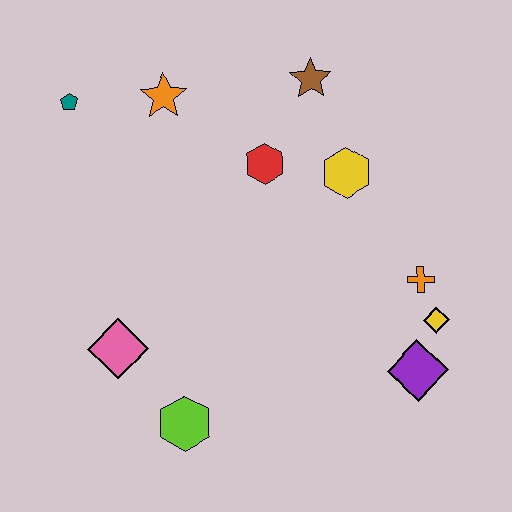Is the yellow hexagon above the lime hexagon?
Yes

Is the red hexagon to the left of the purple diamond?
Yes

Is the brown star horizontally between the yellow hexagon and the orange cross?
No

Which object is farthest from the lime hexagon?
The brown star is farthest from the lime hexagon.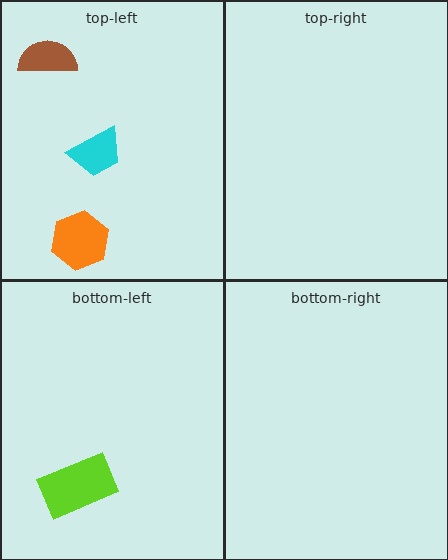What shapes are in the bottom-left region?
The lime rectangle.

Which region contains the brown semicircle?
The top-left region.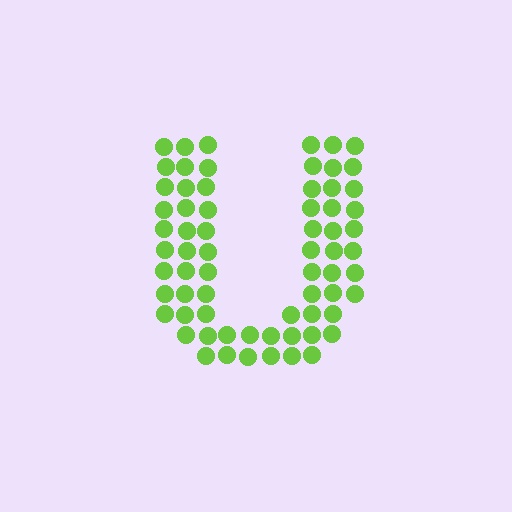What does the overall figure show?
The overall figure shows the letter U.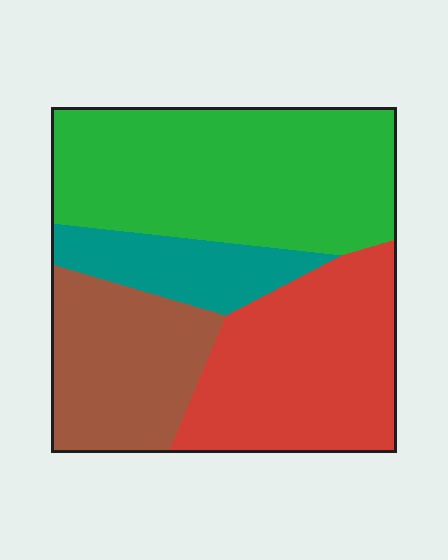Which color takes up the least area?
Teal, at roughly 10%.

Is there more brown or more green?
Green.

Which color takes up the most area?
Green, at roughly 40%.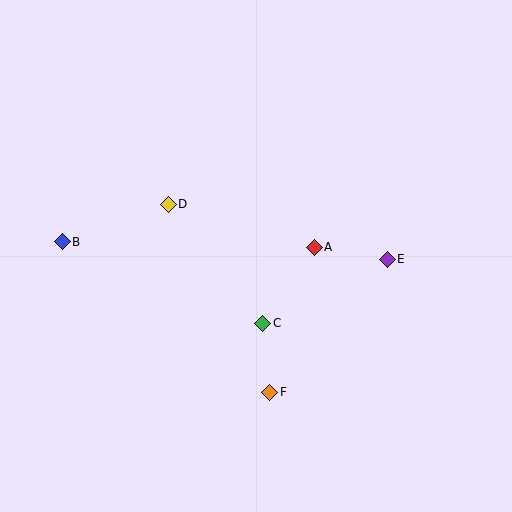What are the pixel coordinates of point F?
Point F is at (270, 392).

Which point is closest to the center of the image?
Point A at (314, 247) is closest to the center.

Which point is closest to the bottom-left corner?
Point B is closest to the bottom-left corner.